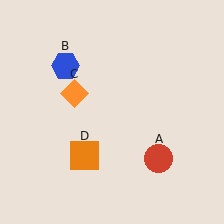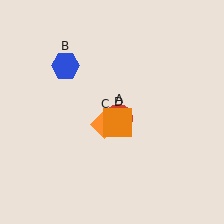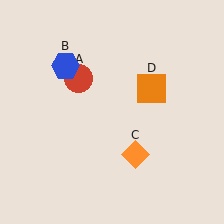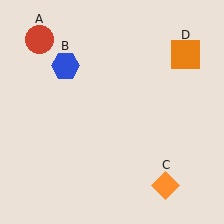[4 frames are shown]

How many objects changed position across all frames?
3 objects changed position: red circle (object A), orange diamond (object C), orange square (object D).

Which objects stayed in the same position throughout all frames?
Blue hexagon (object B) remained stationary.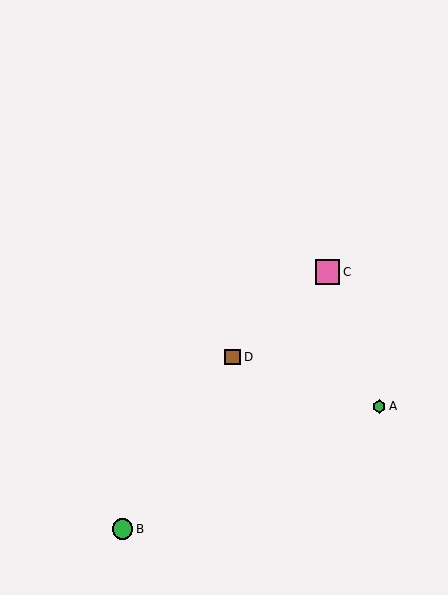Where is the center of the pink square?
The center of the pink square is at (327, 272).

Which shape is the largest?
The pink square (labeled C) is the largest.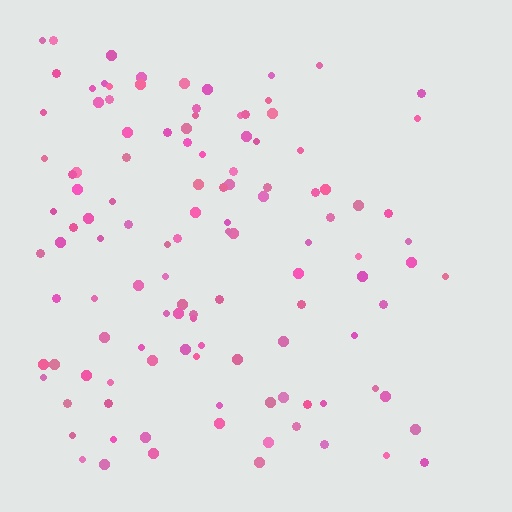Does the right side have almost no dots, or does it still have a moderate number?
Still a moderate number, just noticeably fewer than the left.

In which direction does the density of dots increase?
From right to left, with the left side densest.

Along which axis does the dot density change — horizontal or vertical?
Horizontal.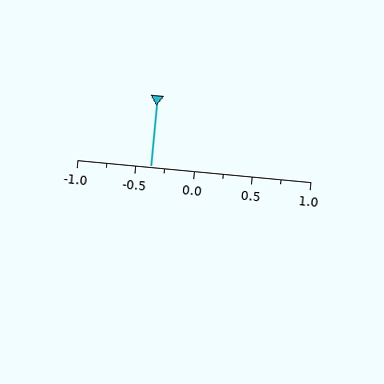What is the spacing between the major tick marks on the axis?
The major ticks are spaced 0.5 apart.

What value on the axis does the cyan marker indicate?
The marker indicates approximately -0.38.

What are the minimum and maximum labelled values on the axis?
The axis runs from -1.0 to 1.0.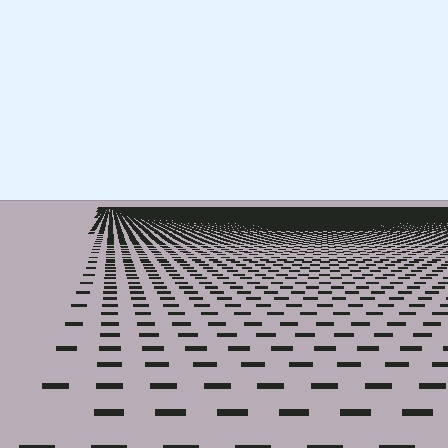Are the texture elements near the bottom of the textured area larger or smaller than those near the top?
Larger. Near the bottom, elements are closer to the viewer and appear at a bigger on-screen size.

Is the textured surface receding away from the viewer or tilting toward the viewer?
The surface is receding away from the viewer. Texture elements get smaller and denser toward the top.